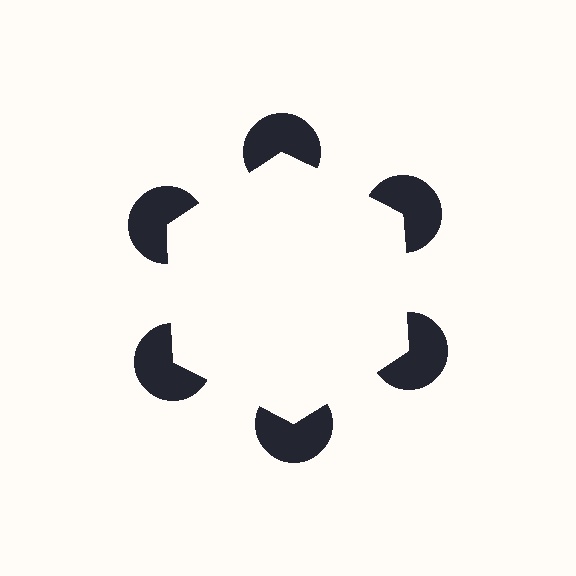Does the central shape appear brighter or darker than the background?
It typically appears slightly brighter than the background, even though no actual brightness change is drawn.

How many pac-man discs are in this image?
There are 6 — one at each vertex of the illusory hexagon.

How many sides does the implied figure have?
6 sides.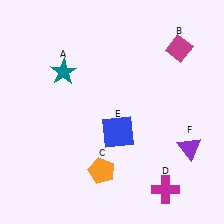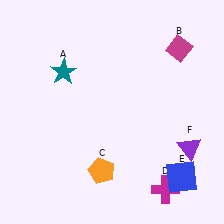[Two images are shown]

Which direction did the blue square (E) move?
The blue square (E) moved right.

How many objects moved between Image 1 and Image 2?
1 object moved between the two images.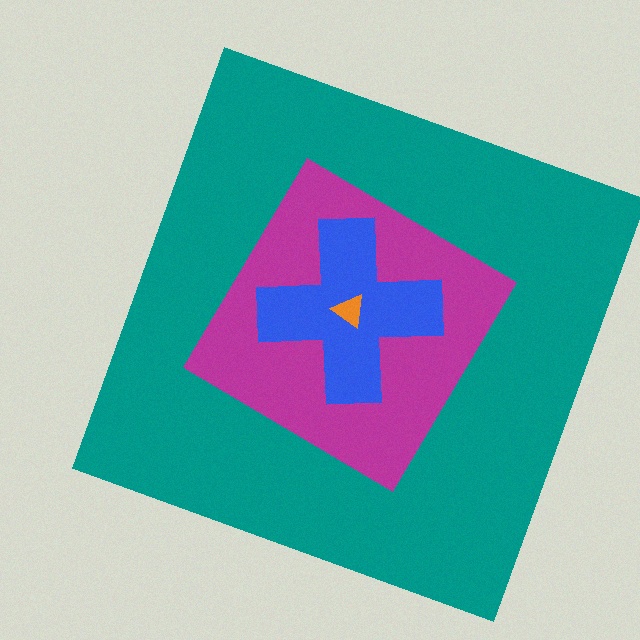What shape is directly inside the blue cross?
The orange triangle.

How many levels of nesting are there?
4.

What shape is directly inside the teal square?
The magenta diamond.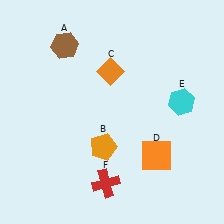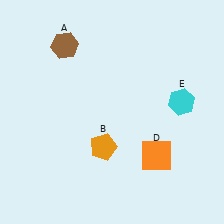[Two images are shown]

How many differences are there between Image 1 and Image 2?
There are 2 differences between the two images.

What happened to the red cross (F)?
The red cross (F) was removed in Image 2. It was in the bottom-left area of Image 1.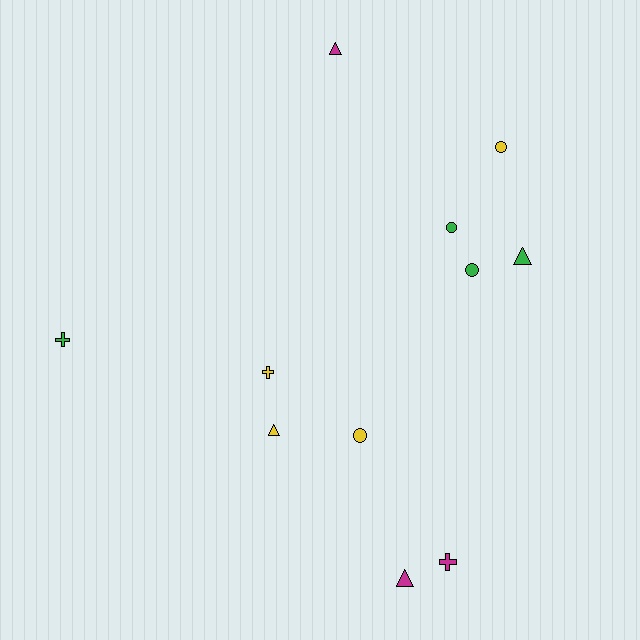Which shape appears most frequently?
Circle, with 4 objects.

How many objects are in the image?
There are 11 objects.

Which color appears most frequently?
Green, with 4 objects.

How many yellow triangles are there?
There is 1 yellow triangle.